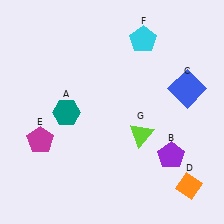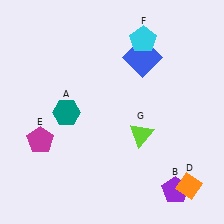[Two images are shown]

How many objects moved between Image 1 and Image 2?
2 objects moved between the two images.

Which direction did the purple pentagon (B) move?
The purple pentagon (B) moved down.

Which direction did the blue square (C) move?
The blue square (C) moved left.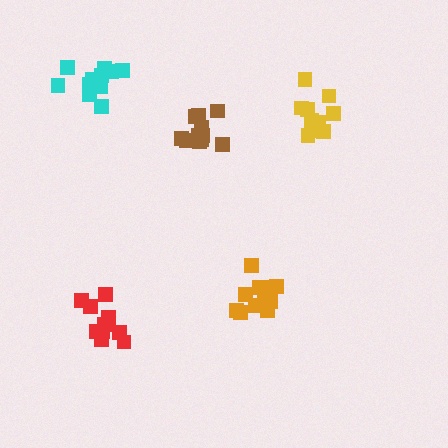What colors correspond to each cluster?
The clusters are colored: red, orange, brown, yellow, cyan.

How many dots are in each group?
Group 1: 10 dots, Group 2: 13 dots, Group 3: 11 dots, Group 4: 12 dots, Group 5: 12 dots (58 total).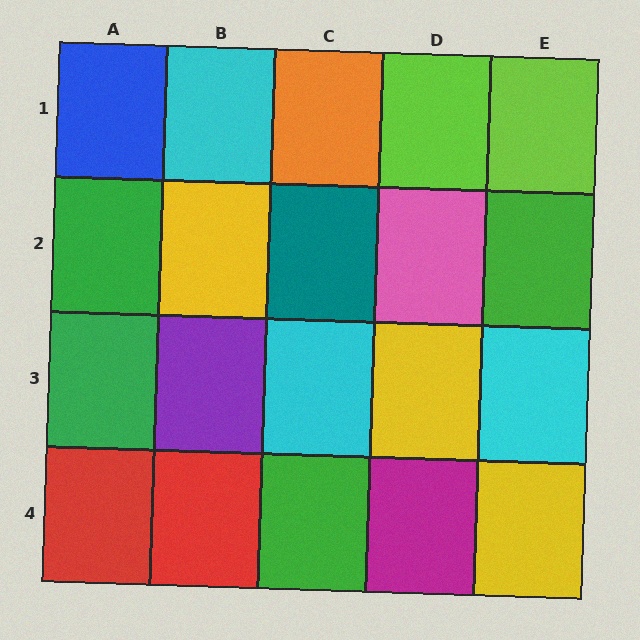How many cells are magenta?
1 cell is magenta.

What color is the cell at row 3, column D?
Yellow.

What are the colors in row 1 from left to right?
Blue, cyan, orange, lime, lime.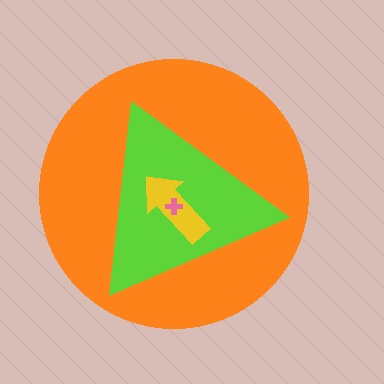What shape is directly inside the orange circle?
The lime triangle.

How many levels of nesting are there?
4.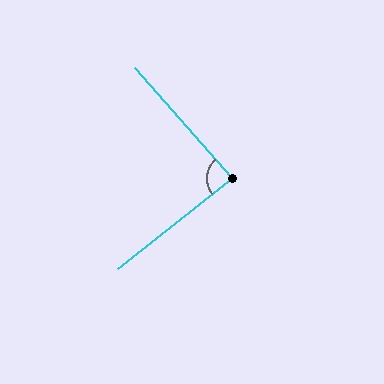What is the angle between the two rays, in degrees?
Approximately 87 degrees.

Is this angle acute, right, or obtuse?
It is approximately a right angle.